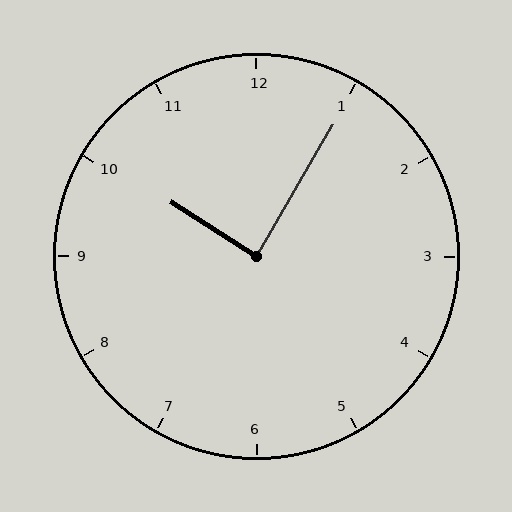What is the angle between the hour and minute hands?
Approximately 88 degrees.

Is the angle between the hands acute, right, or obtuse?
It is right.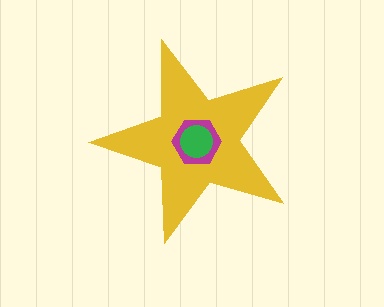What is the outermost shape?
The yellow star.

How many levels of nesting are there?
3.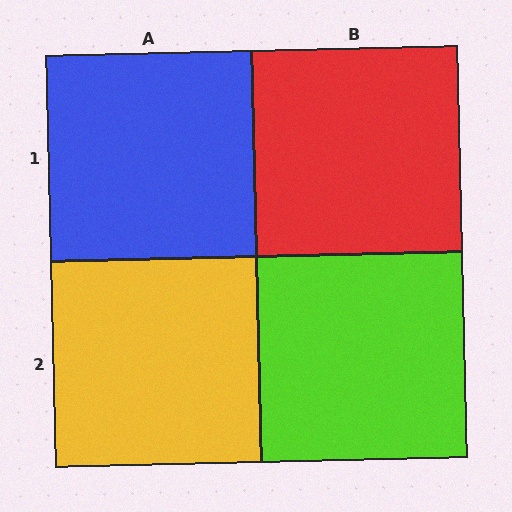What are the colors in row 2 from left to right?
Yellow, lime.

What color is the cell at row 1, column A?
Blue.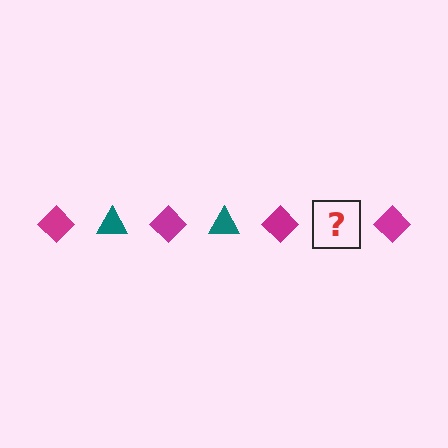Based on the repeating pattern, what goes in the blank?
The blank should be a teal triangle.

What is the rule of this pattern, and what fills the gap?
The rule is that the pattern alternates between magenta diamond and teal triangle. The gap should be filled with a teal triangle.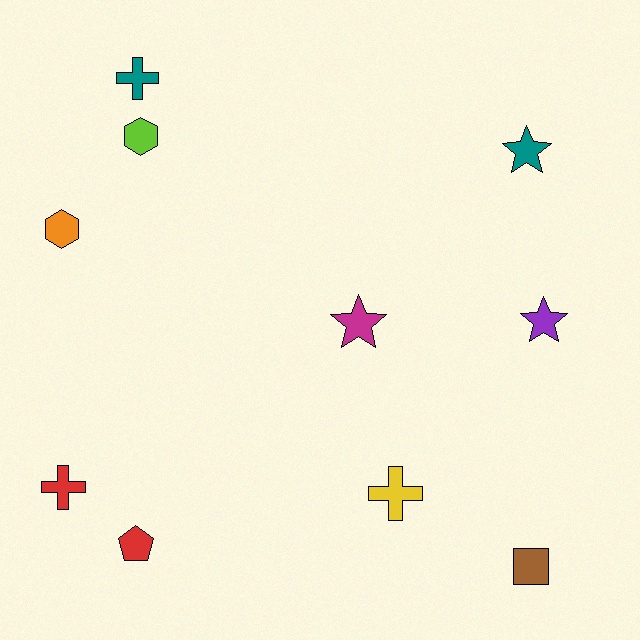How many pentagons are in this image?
There is 1 pentagon.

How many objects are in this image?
There are 10 objects.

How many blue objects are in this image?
There are no blue objects.